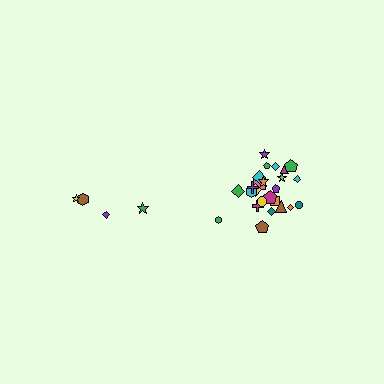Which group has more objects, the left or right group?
The right group.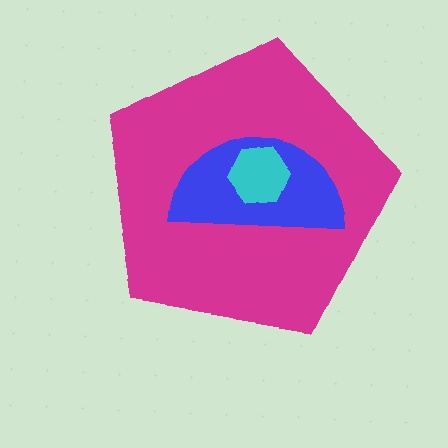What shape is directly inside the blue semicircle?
The cyan hexagon.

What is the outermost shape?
The magenta pentagon.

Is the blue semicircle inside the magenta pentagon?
Yes.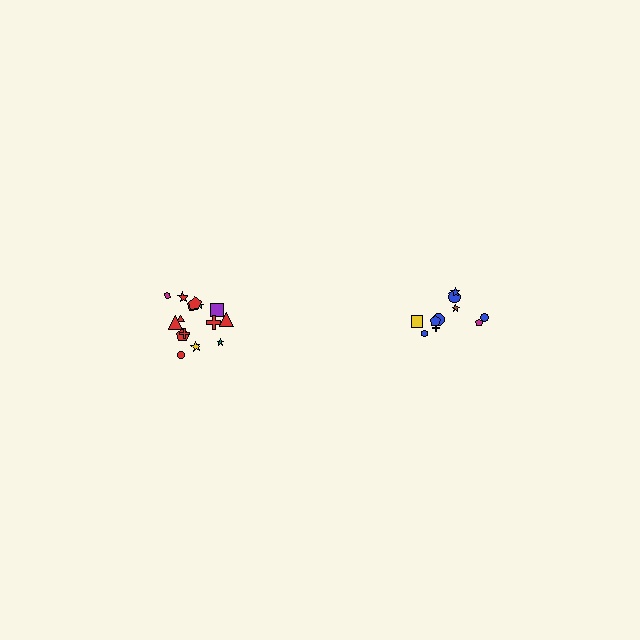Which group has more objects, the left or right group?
The left group.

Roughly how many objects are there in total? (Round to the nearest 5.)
Roughly 25 objects in total.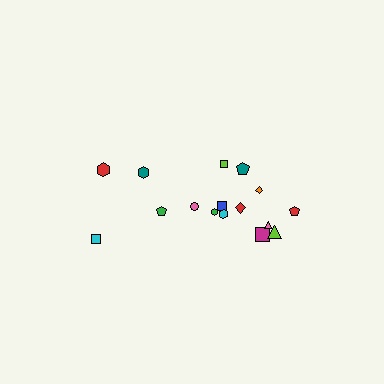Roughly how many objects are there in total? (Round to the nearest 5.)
Roughly 15 objects in total.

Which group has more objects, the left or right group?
The right group.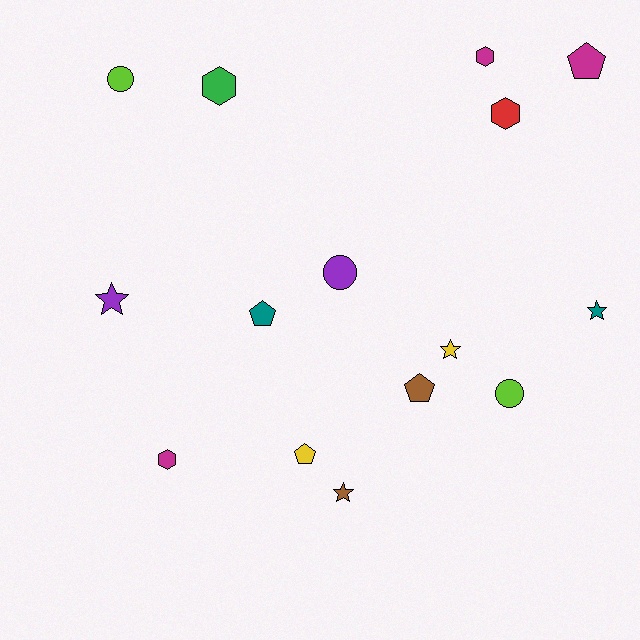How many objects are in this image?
There are 15 objects.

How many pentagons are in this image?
There are 4 pentagons.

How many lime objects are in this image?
There are 2 lime objects.